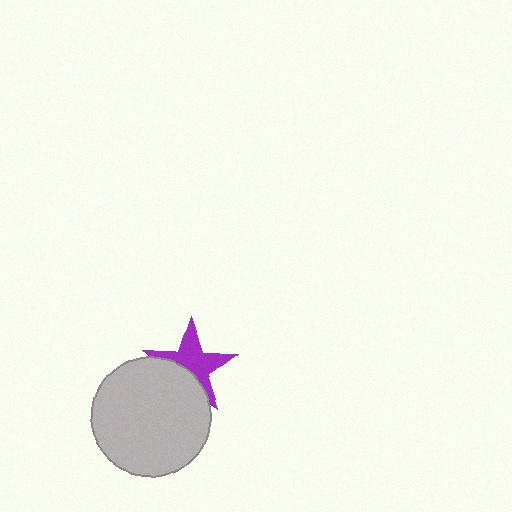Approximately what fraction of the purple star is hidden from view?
Roughly 40% of the purple star is hidden behind the light gray circle.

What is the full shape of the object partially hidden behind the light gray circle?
The partially hidden object is a purple star.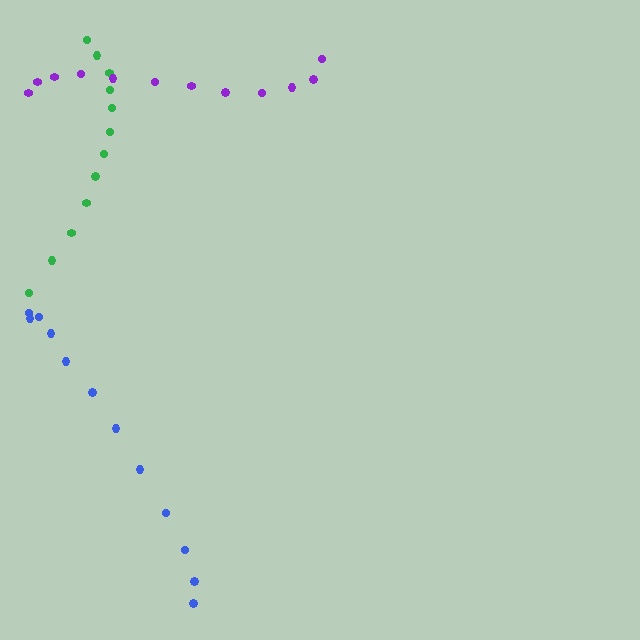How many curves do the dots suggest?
There are 3 distinct paths.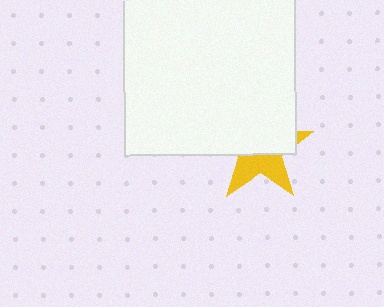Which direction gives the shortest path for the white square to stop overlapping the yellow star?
Moving up gives the shortest separation.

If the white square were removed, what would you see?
You would see the complete yellow star.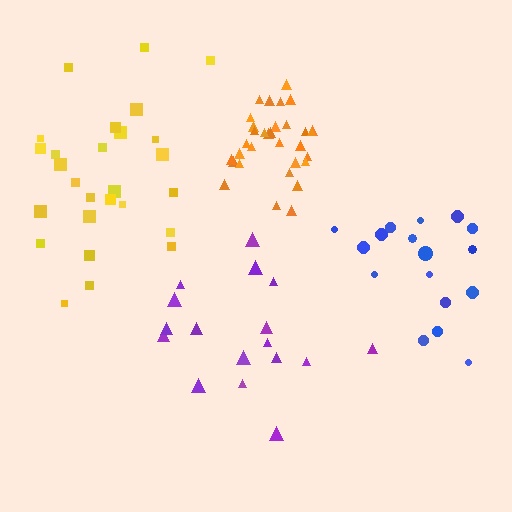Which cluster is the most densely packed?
Orange.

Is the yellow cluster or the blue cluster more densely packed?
Blue.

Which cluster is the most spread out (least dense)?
Purple.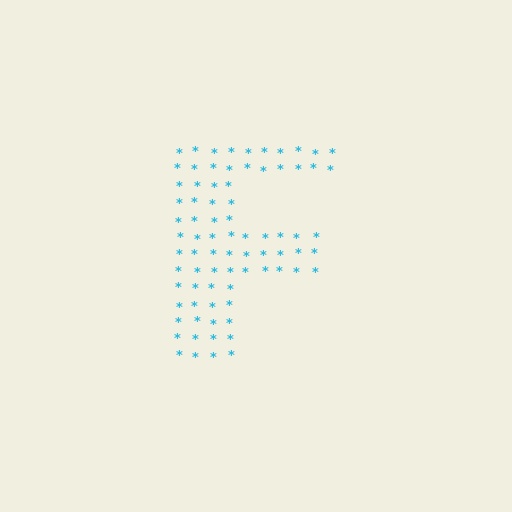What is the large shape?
The large shape is the letter F.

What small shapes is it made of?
It is made of small asterisks.